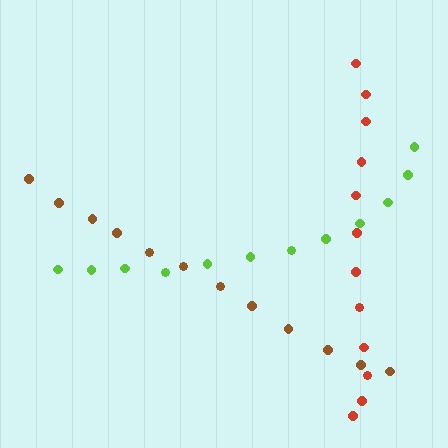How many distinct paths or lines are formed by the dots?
There are 3 distinct paths.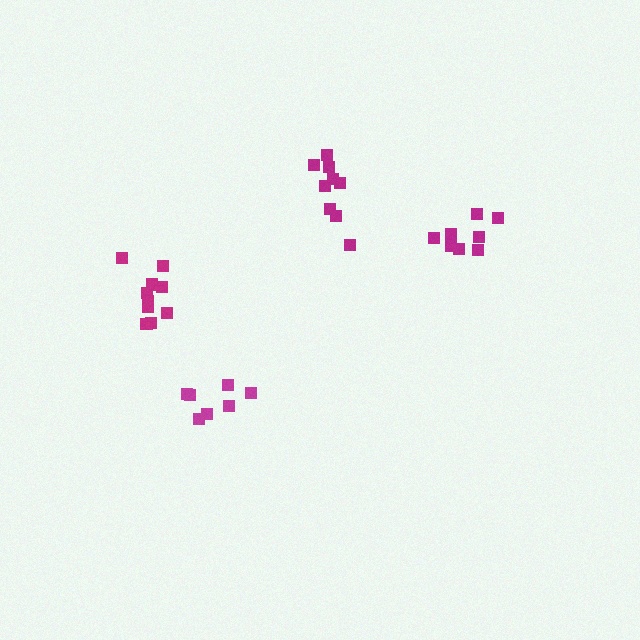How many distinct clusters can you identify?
There are 4 distinct clusters.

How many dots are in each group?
Group 1: 10 dots, Group 2: 8 dots, Group 3: 10 dots, Group 4: 7 dots (35 total).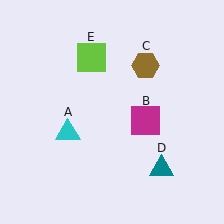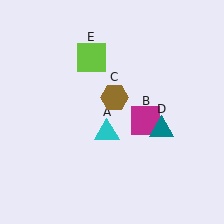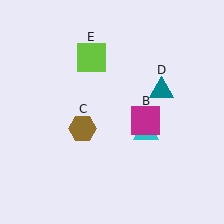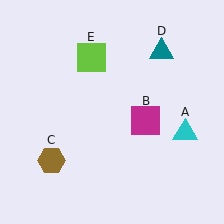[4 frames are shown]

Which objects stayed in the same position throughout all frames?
Magenta square (object B) and lime square (object E) remained stationary.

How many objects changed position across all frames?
3 objects changed position: cyan triangle (object A), brown hexagon (object C), teal triangle (object D).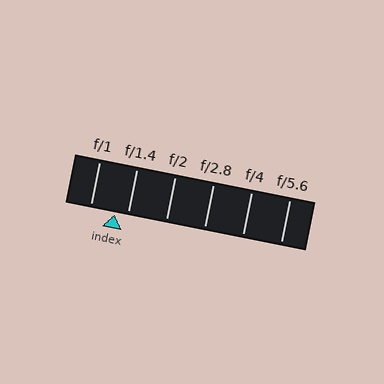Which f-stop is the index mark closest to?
The index mark is closest to f/1.4.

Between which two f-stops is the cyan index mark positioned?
The index mark is between f/1 and f/1.4.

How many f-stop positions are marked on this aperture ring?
There are 6 f-stop positions marked.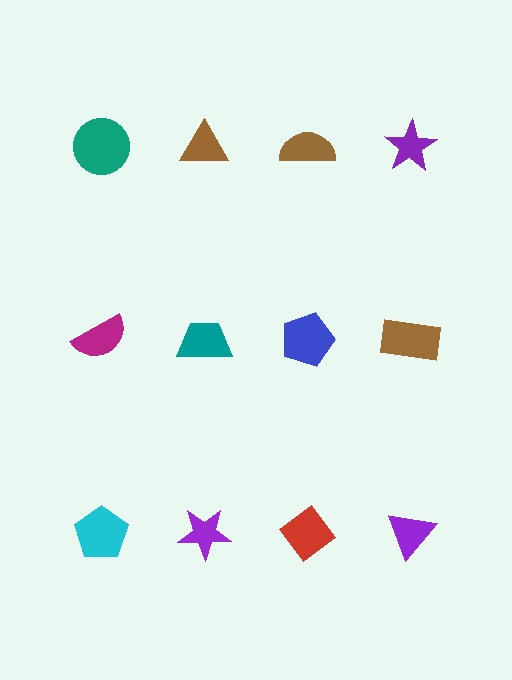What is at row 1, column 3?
A brown semicircle.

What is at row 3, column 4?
A purple triangle.